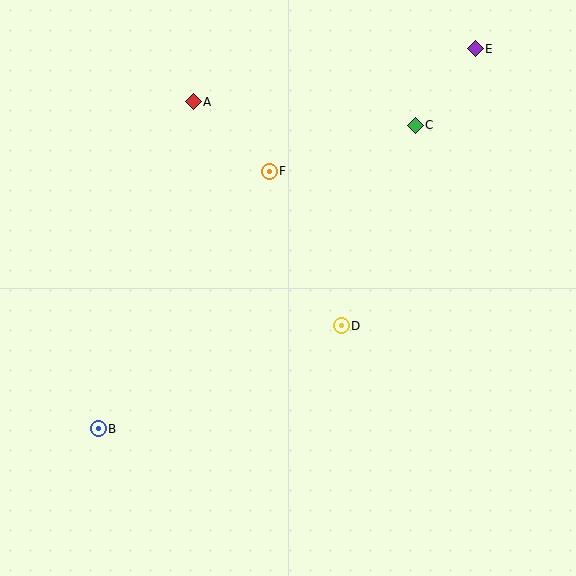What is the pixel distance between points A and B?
The distance between A and B is 340 pixels.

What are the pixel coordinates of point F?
Point F is at (269, 171).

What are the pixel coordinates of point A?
Point A is at (193, 102).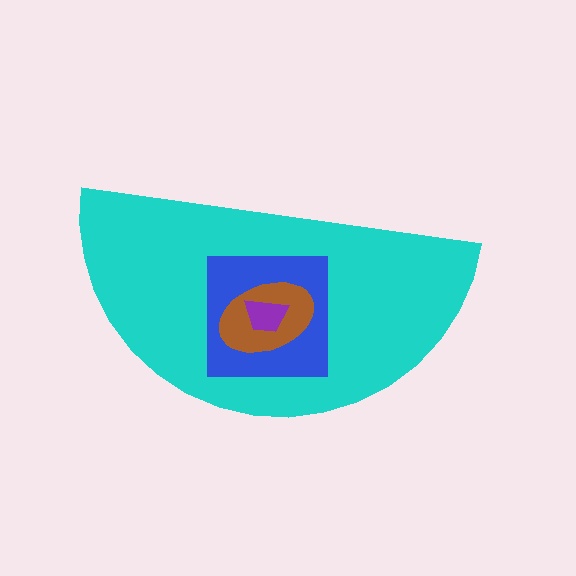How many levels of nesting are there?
4.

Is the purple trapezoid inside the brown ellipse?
Yes.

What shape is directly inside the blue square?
The brown ellipse.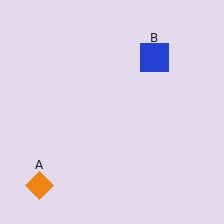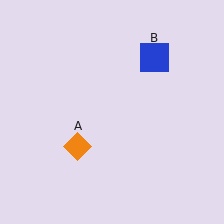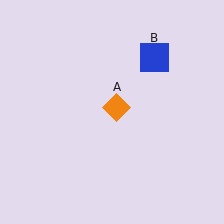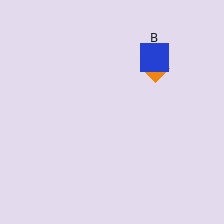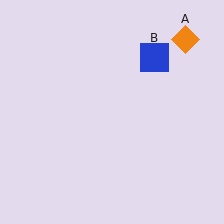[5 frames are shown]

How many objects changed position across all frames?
1 object changed position: orange diamond (object A).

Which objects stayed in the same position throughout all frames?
Blue square (object B) remained stationary.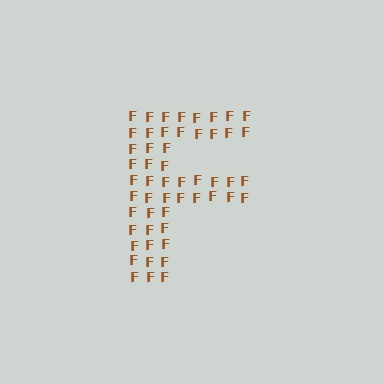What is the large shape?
The large shape is the letter F.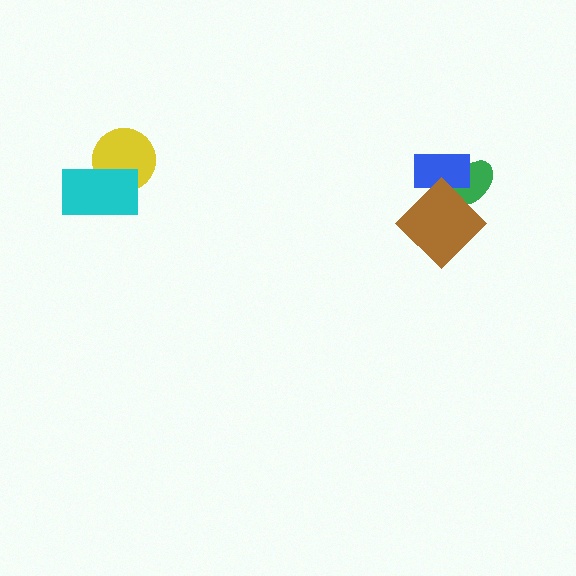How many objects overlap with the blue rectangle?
2 objects overlap with the blue rectangle.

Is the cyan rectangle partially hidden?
No, no other shape covers it.